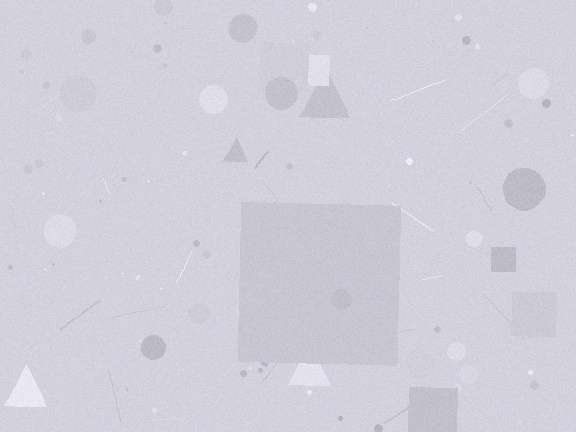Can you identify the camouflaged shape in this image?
The camouflaged shape is a square.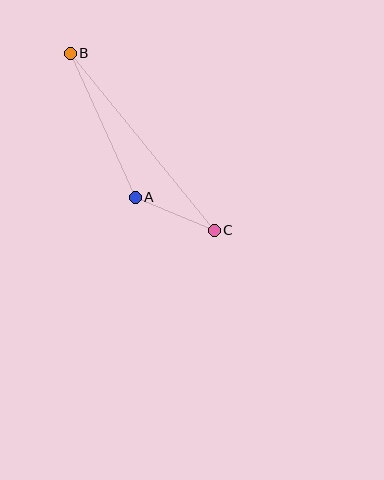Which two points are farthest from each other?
Points B and C are farthest from each other.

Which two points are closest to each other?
Points A and C are closest to each other.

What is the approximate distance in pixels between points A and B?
The distance between A and B is approximately 158 pixels.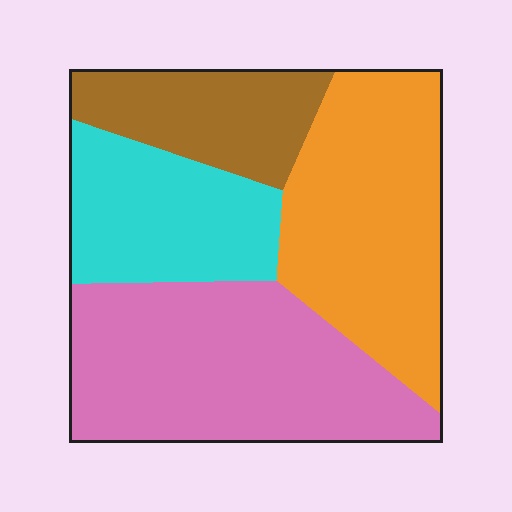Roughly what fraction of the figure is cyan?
Cyan covers roughly 20% of the figure.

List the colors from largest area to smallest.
From largest to smallest: pink, orange, cyan, brown.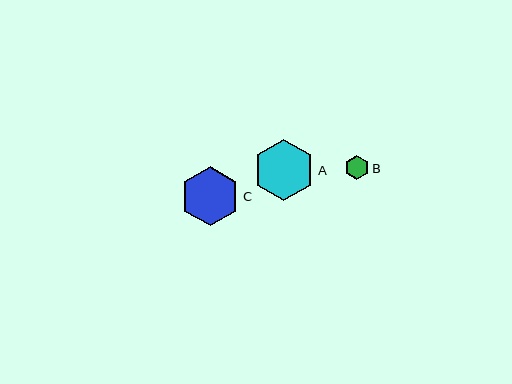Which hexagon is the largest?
Hexagon A is the largest with a size of approximately 62 pixels.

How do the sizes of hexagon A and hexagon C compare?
Hexagon A and hexagon C are approximately the same size.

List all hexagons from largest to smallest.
From largest to smallest: A, C, B.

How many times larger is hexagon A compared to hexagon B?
Hexagon A is approximately 2.6 times the size of hexagon B.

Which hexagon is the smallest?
Hexagon B is the smallest with a size of approximately 24 pixels.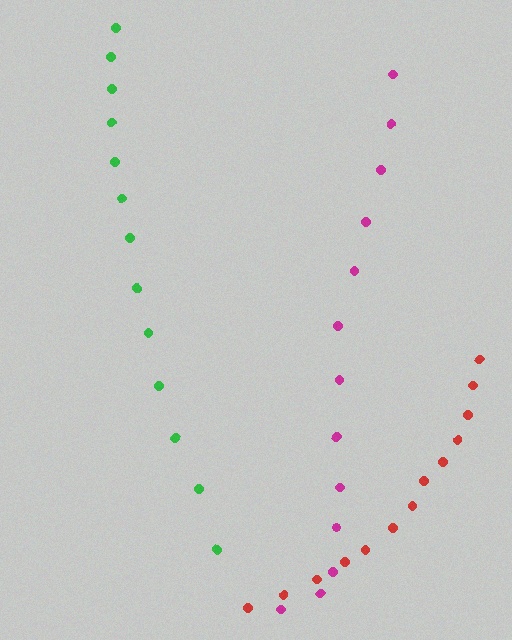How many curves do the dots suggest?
There are 3 distinct paths.